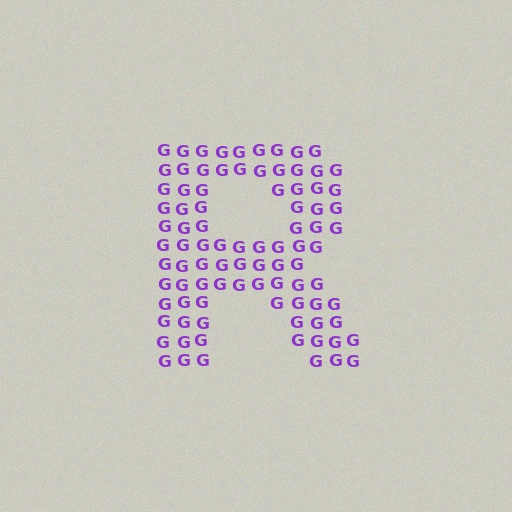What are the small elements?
The small elements are letter G's.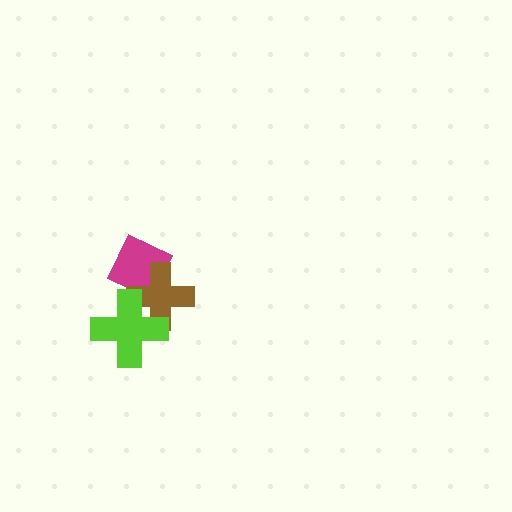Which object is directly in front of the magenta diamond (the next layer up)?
The brown cross is directly in front of the magenta diamond.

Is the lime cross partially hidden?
No, no other shape covers it.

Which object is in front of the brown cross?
The lime cross is in front of the brown cross.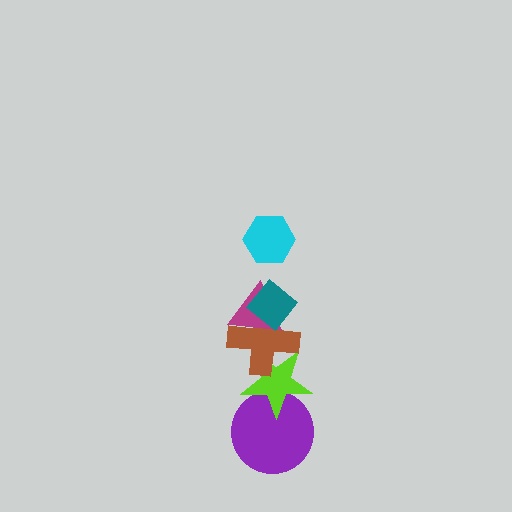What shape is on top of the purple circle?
The lime star is on top of the purple circle.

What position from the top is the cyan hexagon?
The cyan hexagon is 1st from the top.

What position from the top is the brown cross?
The brown cross is 4th from the top.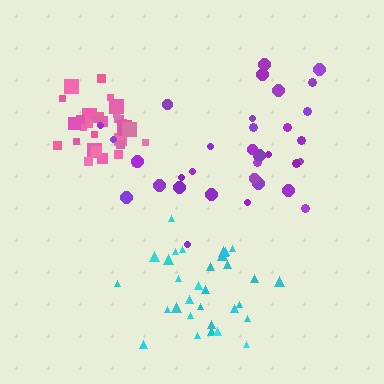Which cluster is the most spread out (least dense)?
Purple.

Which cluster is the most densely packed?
Pink.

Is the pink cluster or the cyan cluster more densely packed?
Pink.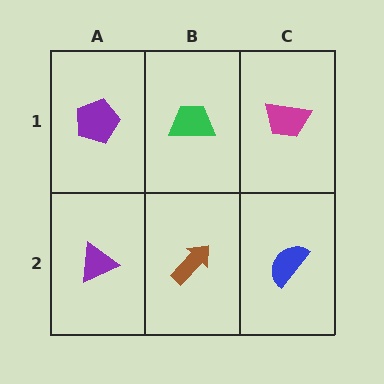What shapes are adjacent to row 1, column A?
A purple triangle (row 2, column A), a green trapezoid (row 1, column B).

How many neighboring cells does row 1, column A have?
2.